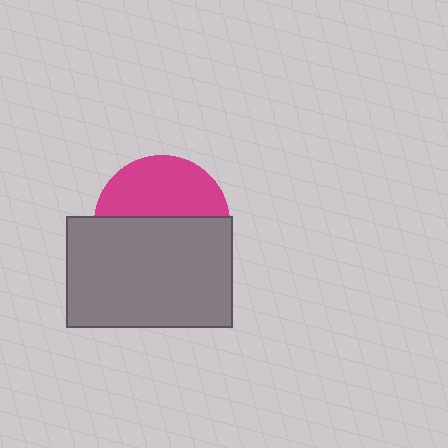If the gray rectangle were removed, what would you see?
You would see the complete magenta circle.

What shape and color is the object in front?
The object in front is a gray rectangle.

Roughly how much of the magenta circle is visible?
A small part of it is visible (roughly 43%).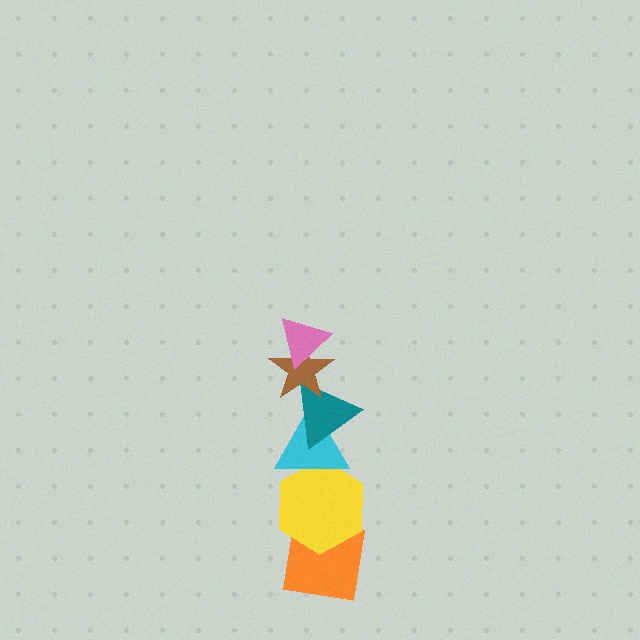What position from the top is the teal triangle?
The teal triangle is 3rd from the top.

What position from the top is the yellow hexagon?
The yellow hexagon is 5th from the top.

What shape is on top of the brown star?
The pink triangle is on top of the brown star.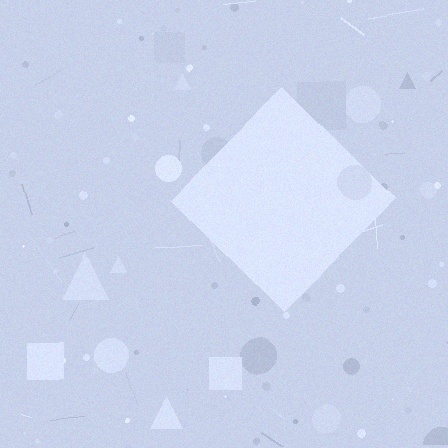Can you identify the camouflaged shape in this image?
The camouflaged shape is a diamond.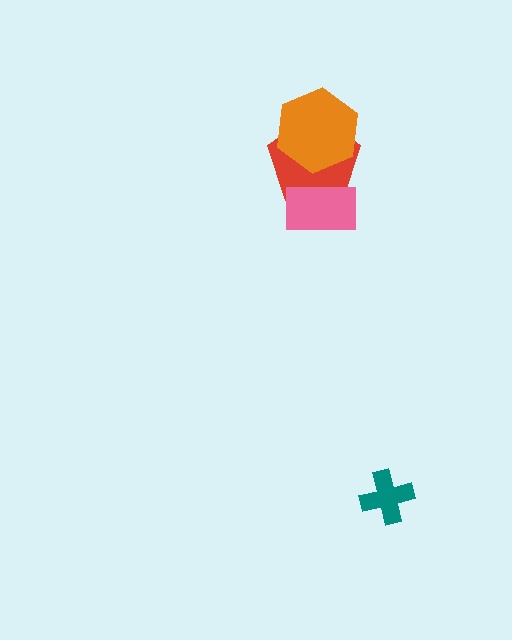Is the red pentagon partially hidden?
Yes, it is partially covered by another shape.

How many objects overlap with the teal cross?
0 objects overlap with the teal cross.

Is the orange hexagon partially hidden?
No, no other shape covers it.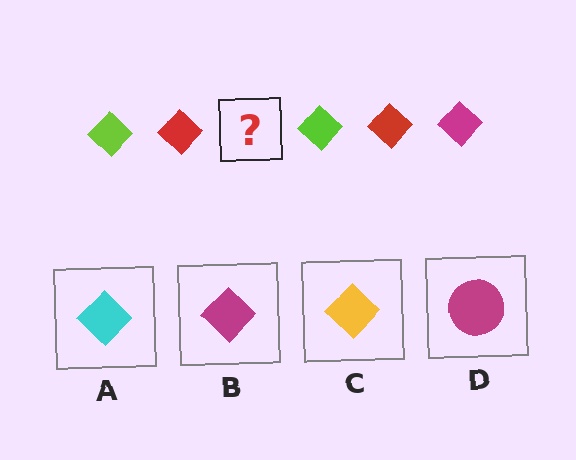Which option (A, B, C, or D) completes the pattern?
B.